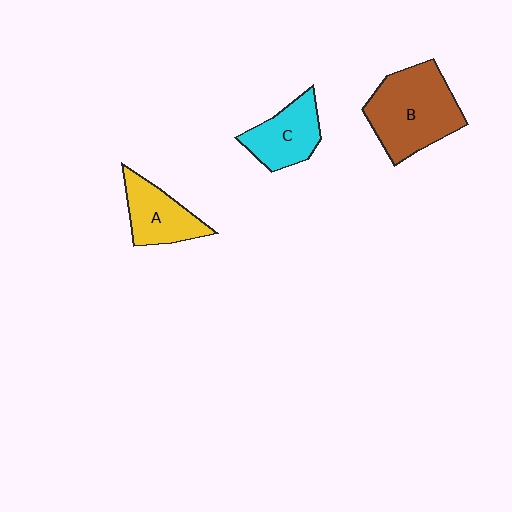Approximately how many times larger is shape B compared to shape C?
Approximately 1.6 times.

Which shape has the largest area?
Shape B (brown).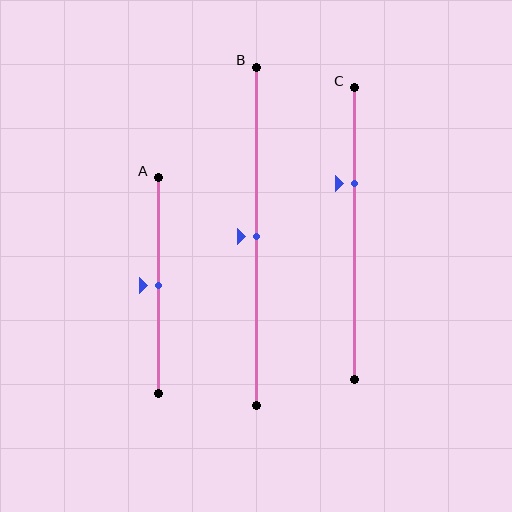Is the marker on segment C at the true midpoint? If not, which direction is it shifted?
No, the marker on segment C is shifted upward by about 17% of the segment length.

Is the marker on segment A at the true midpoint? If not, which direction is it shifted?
Yes, the marker on segment A is at the true midpoint.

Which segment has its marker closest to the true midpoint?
Segment A has its marker closest to the true midpoint.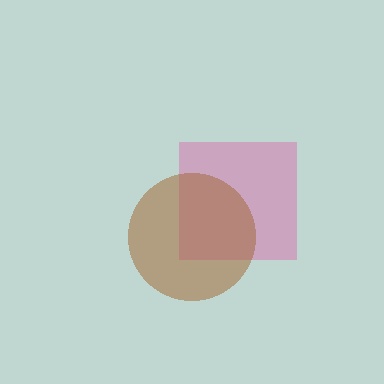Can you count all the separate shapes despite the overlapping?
Yes, there are 2 separate shapes.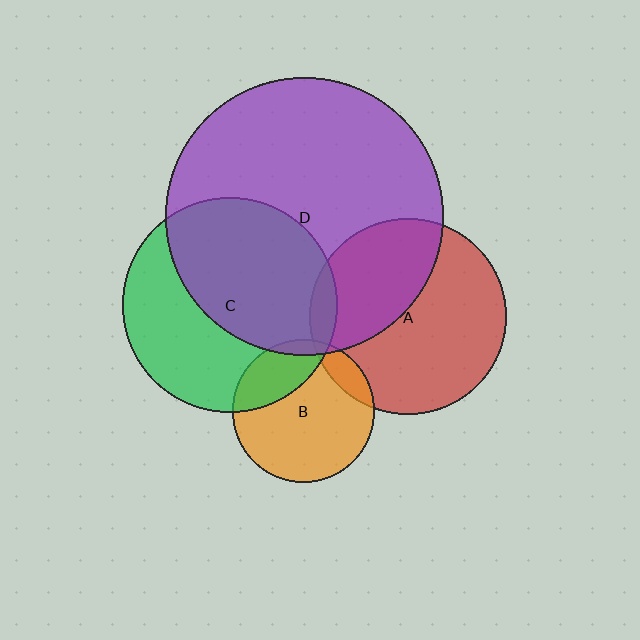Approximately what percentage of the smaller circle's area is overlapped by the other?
Approximately 40%.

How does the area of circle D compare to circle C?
Approximately 1.7 times.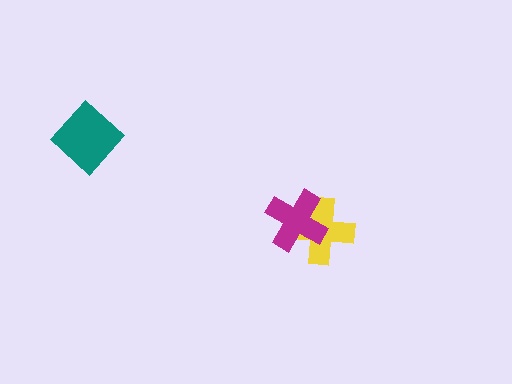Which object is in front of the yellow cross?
The magenta cross is in front of the yellow cross.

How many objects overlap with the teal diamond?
0 objects overlap with the teal diamond.